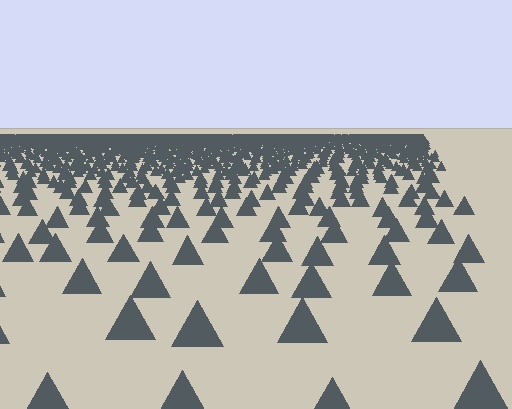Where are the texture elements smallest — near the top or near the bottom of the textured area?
Near the top.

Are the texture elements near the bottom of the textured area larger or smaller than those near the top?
Larger. Near the bottom, elements are closer to the viewer and appear at a bigger on-screen size.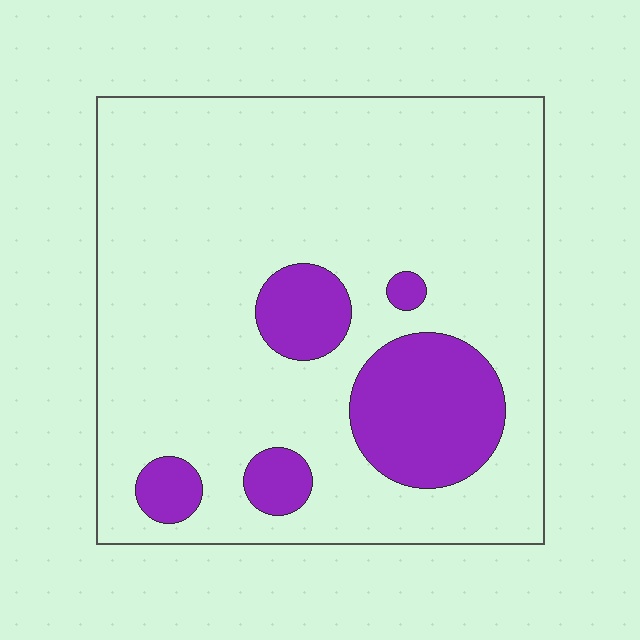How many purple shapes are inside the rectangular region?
5.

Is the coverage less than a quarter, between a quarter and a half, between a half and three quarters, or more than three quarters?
Less than a quarter.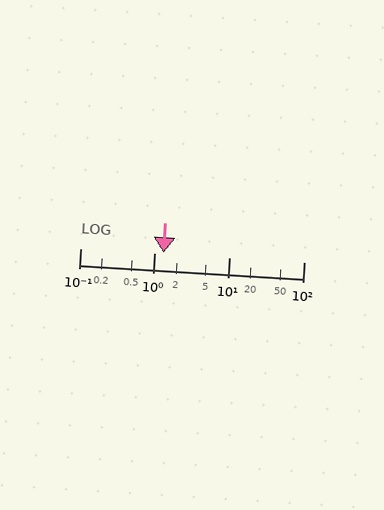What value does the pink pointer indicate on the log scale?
The pointer indicates approximately 1.3.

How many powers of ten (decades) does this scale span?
The scale spans 3 decades, from 0.1 to 100.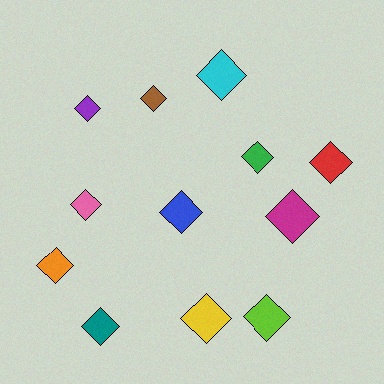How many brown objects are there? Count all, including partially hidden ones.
There is 1 brown object.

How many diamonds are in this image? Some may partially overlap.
There are 12 diamonds.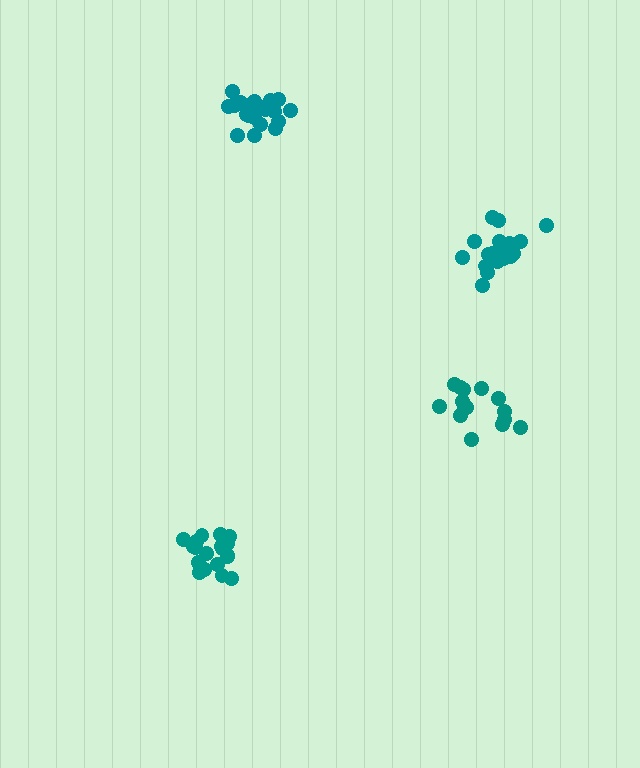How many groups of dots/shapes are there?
There are 4 groups.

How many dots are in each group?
Group 1: 20 dots, Group 2: 20 dots, Group 3: 19 dots, Group 4: 15 dots (74 total).